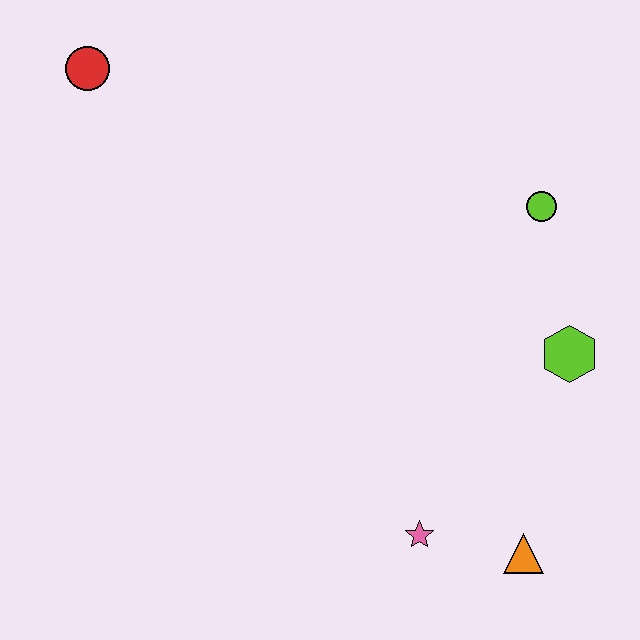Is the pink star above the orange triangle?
Yes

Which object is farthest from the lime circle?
The red circle is farthest from the lime circle.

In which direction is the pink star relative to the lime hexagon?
The pink star is below the lime hexagon.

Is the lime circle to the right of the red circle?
Yes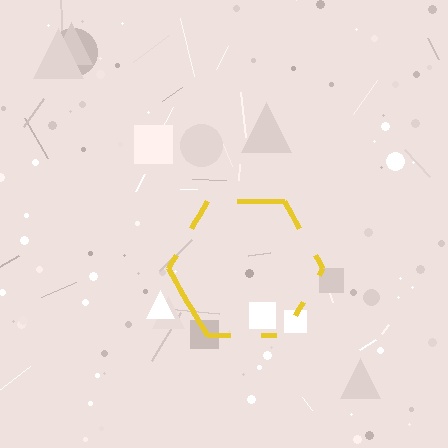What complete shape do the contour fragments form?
The contour fragments form a hexagon.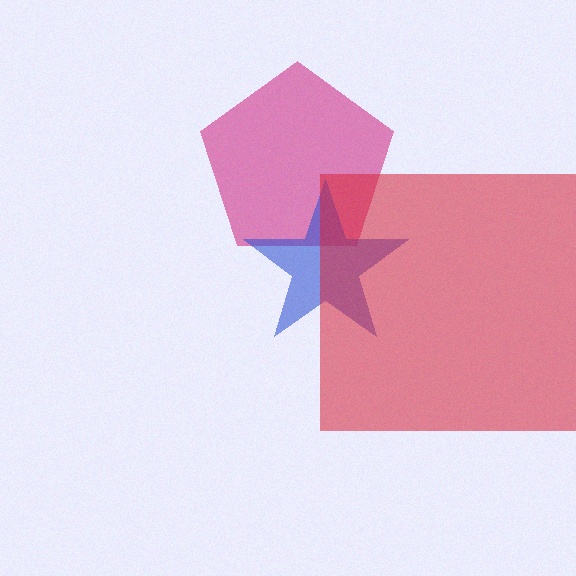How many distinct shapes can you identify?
There are 3 distinct shapes: a magenta pentagon, a blue star, a red square.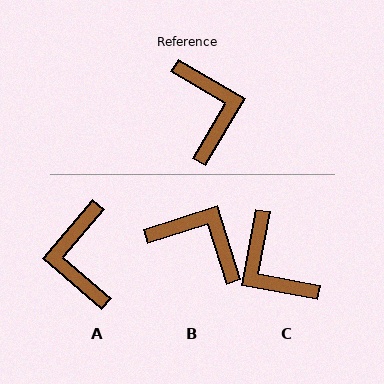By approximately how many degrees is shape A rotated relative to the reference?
Approximately 170 degrees counter-clockwise.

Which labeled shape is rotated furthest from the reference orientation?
A, about 170 degrees away.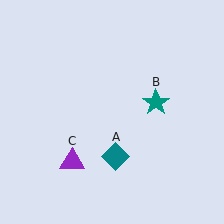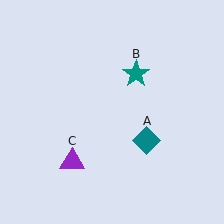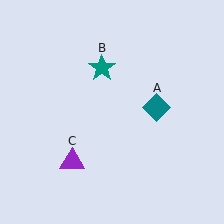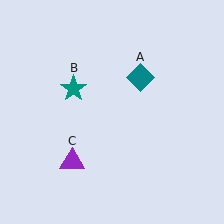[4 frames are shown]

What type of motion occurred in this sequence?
The teal diamond (object A), teal star (object B) rotated counterclockwise around the center of the scene.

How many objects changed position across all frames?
2 objects changed position: teal diamond (object A), teal star (object B).